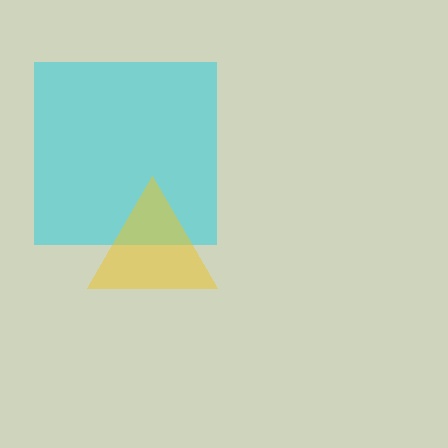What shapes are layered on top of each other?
The layered shapes are: a cyan square, a yellow triangle.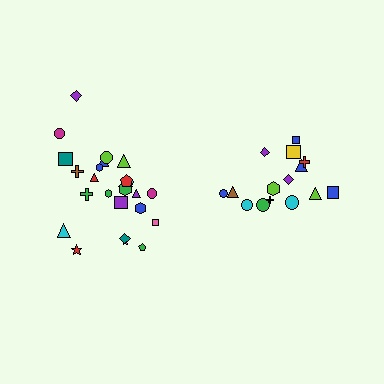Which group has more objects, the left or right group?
The left group.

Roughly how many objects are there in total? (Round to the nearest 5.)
Roughly 40 objects in total.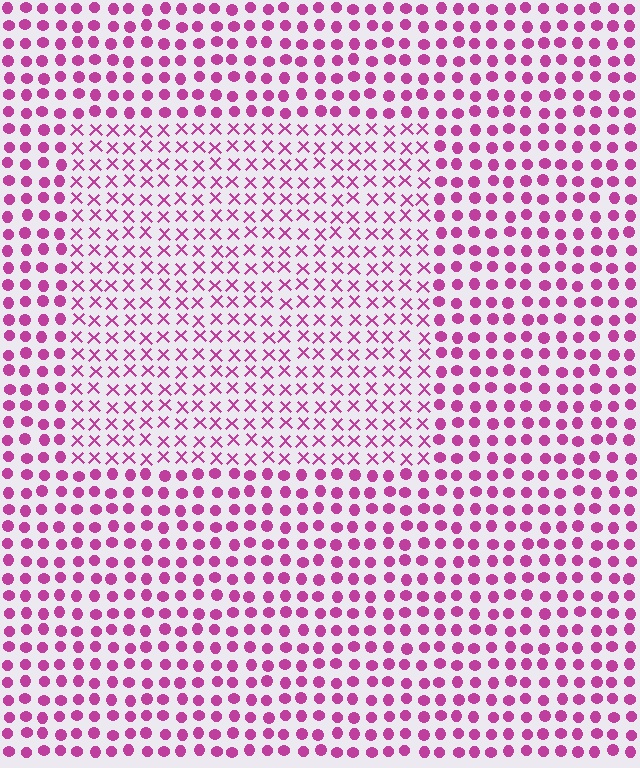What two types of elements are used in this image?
The image uses X marks inside the rectangle region and circles outside it.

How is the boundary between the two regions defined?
The boundary is defined by a change in element shape: X marks inside vs. circles outside. All elements share the same color and spacing.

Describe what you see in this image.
The image is filled with small magenta elements arranged in a uniform grid. A rectangle-shaped region contains X marks, while the surrounding area contains circles. The boundary is defined purely by the change in element shape.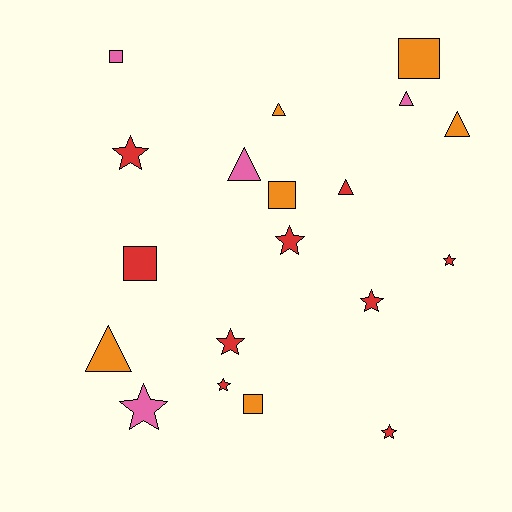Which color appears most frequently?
Red, with 9 objects.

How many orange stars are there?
There are no orange stars.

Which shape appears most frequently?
Star, with 8 objects.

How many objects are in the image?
There are 19 objects.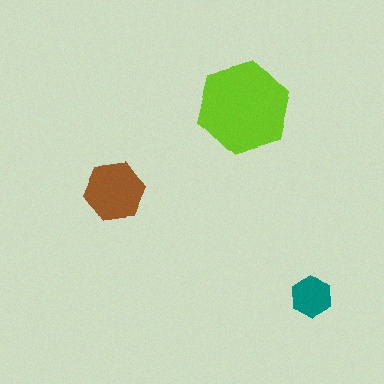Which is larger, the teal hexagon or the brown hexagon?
The brown one.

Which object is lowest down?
The teal hexagon is bottommost.